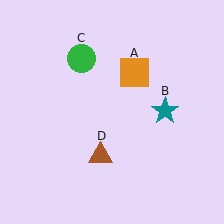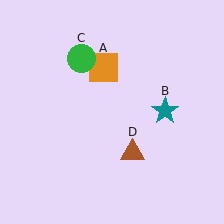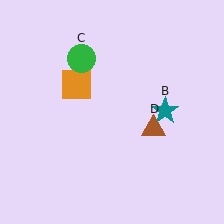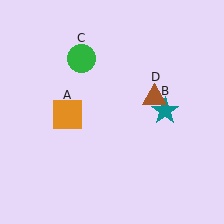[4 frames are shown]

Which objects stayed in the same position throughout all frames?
Teal star (object B) and green circle (object C) remained stationary.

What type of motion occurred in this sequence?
The orange square (object A), brown triangle (object D) rotated counterclockwise around the center of the scene.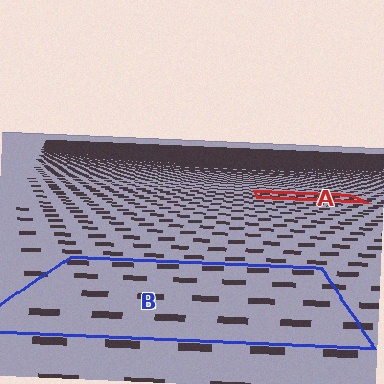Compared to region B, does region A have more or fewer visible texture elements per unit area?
Region A has more texture elements per unit area — they are packed more densely because it is farther away.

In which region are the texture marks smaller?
The texture marks are smaller in region A, because it is farther away.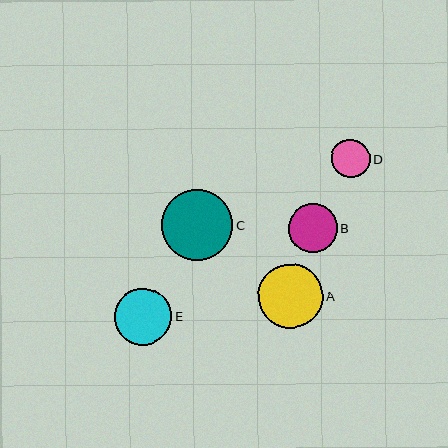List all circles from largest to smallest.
From largest to smallest: C, A, E, B, D.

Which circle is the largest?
Circle C is the largest with a size of approximately 71 pixels.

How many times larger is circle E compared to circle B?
Circle E is approximately 1.2 times the size of circle B.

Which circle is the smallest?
Circle D is the smallest with a size of approximately 38 pixels.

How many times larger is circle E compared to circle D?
Circle E is approximately 1.5 times the size of circle D.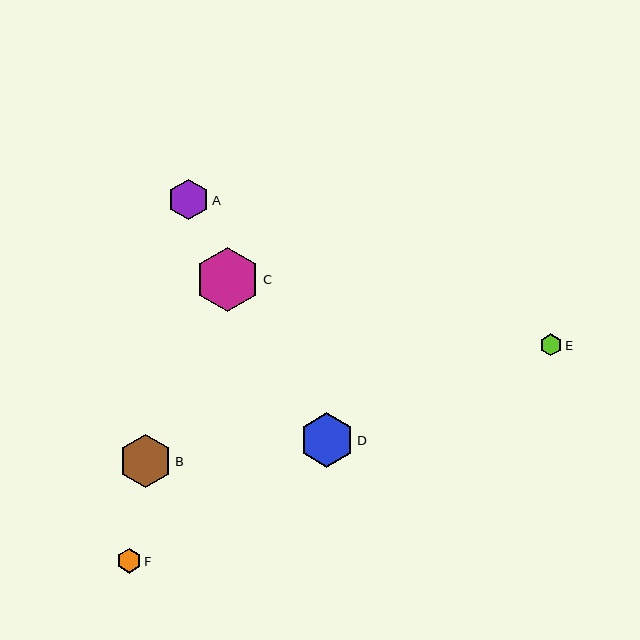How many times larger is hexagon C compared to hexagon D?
Hexagon C is approximately 1.2 times the size of hexagon D.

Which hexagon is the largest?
Hexagon C is the largest with a size of approximately 64 pixels.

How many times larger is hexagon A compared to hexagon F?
Hexagon A is approximately 1.6 times the size of hexagon F.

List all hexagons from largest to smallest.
From largest to smallest: C, D, B, A, F, E.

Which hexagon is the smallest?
Hexagon E is the smallest with a size of approximately 22 pixels.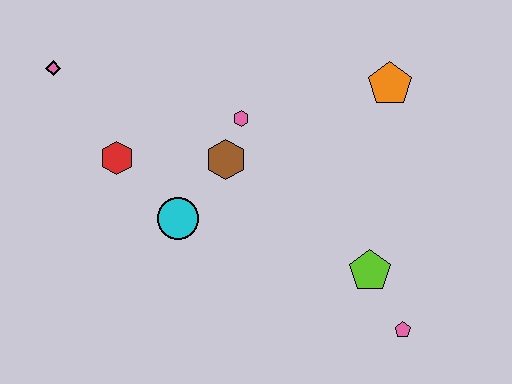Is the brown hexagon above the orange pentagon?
No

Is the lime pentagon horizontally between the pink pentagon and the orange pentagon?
No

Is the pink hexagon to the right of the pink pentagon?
No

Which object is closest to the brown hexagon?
The pink hexagon is closest to the brown hexagon.